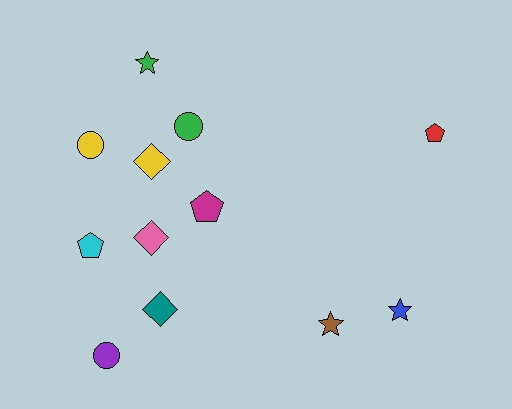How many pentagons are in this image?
There are 3 pentagons.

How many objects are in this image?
There are 12 objects.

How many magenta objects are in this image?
There is 1 magenta object.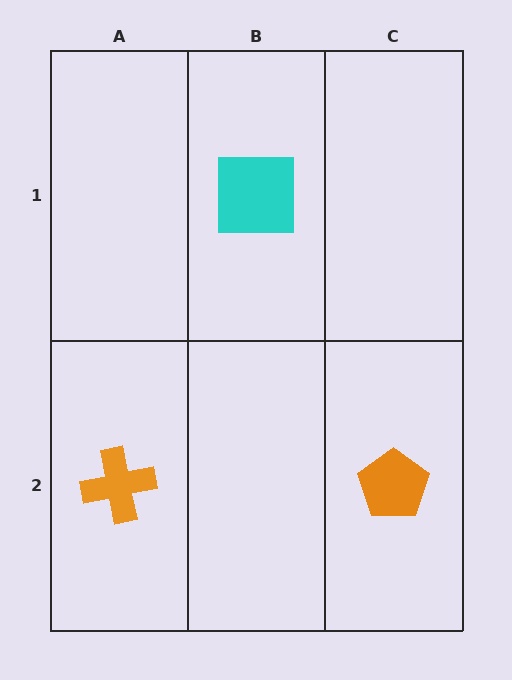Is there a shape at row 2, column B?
No, that cell is empty.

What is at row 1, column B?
A cyan square.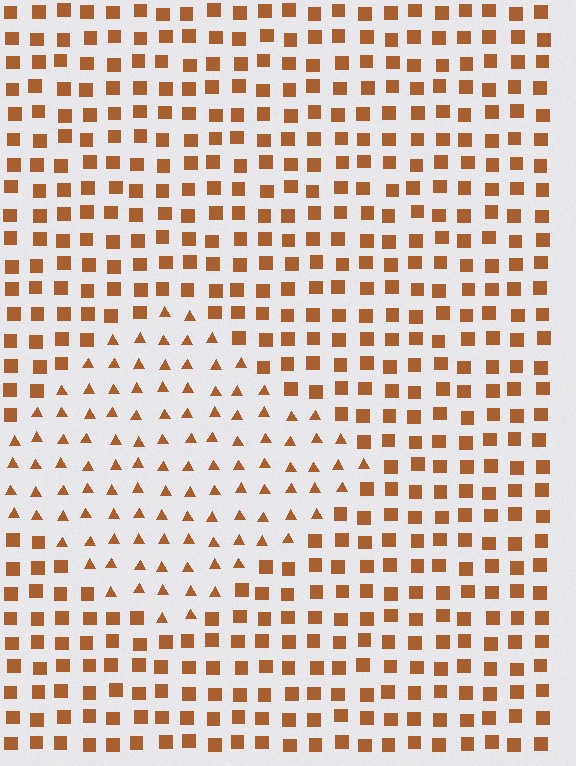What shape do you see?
I see a diamond.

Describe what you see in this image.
The image is filled with small brown elements arranged in a uniform grid. A diamond-shaped region contains triangles, while the surrounding area contains squares. The boundary is defined purely by the change in element shape.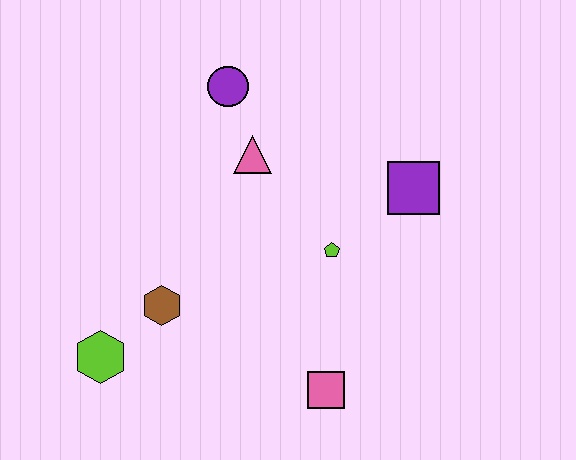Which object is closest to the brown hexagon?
The lime hexagon is closest to the brown hexagon.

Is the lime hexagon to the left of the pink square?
Yes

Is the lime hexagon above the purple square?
No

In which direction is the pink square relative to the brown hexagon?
The pink square is to the right of the brown hexagon.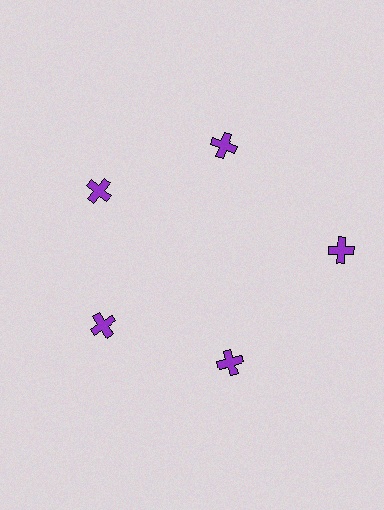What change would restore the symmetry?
The symmetry would be restored by moving it inward, back onto the ring so that all 5 crosses sit at equal angles and equal distance from the center.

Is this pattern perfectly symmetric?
No. The 5 purple crosses are arranged in a ring, but one element near the 3 o'clock position is pushed outward from the center, breaking the 5-fold rotational symmetry.